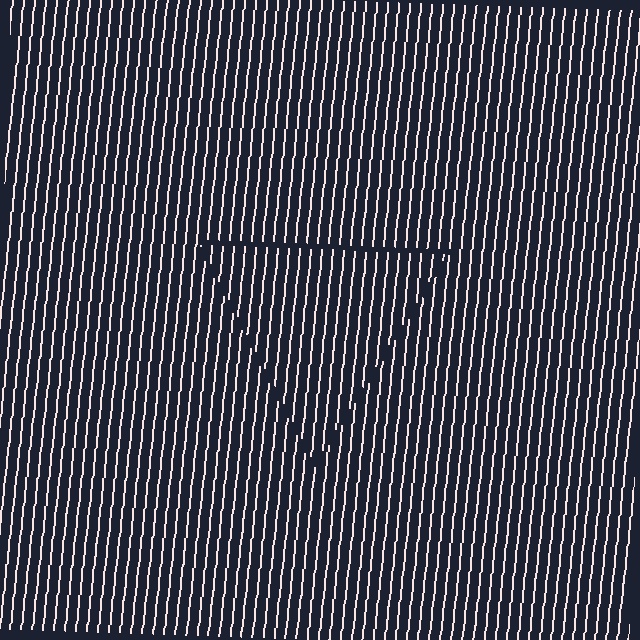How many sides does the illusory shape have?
3 sides — the line-ends trace a triangle.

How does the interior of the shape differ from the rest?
The interior of the shape contains the same grating, shifted by half a period — the contour is defined by the phase discontinuity where line-ends from the inner and outer gratings abut.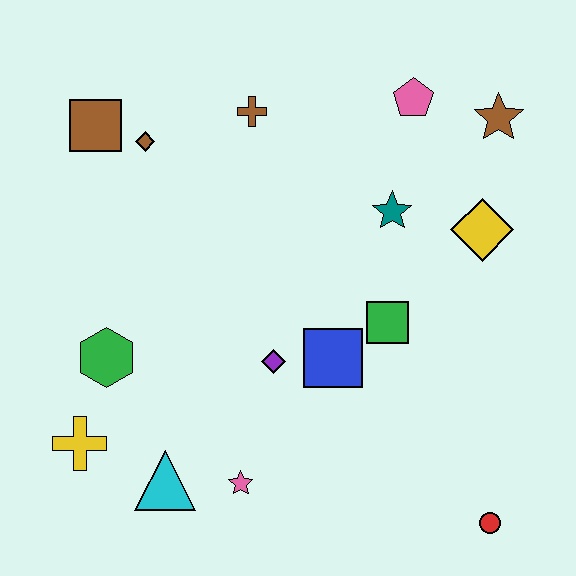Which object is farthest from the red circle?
The brown square is farthest from the red circle.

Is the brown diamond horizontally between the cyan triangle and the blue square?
No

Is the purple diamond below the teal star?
Yes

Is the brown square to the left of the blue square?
Yes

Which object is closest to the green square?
The blue square is closest to the green square.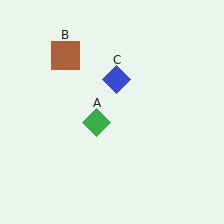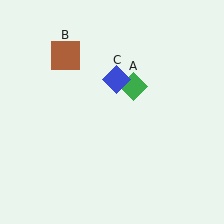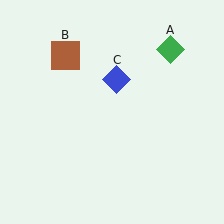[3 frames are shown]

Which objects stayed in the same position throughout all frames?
Brown square (object B) and blue diamond (object C) remained stationary.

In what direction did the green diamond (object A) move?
The green diamond (object A) moved up and to the right.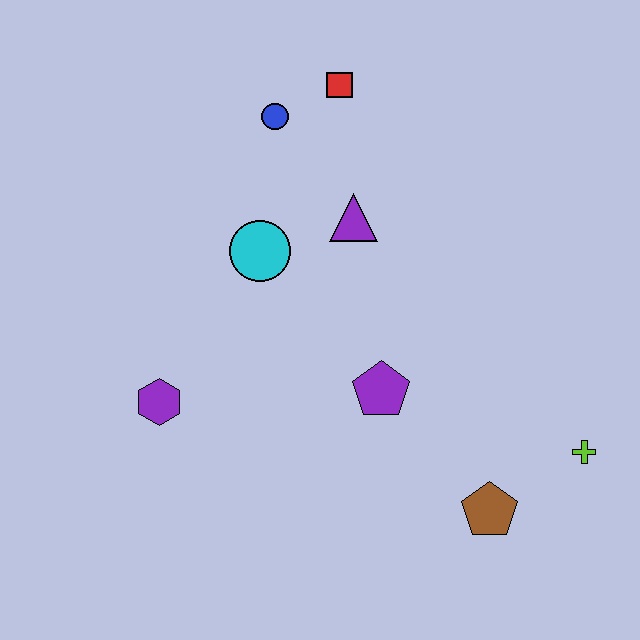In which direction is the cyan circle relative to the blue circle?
The cyan circle is below the blue circle.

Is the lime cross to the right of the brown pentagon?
Yes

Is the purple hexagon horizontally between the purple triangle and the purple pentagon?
No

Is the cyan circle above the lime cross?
Yes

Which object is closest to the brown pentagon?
The lime cross is closest to the brown pentagon.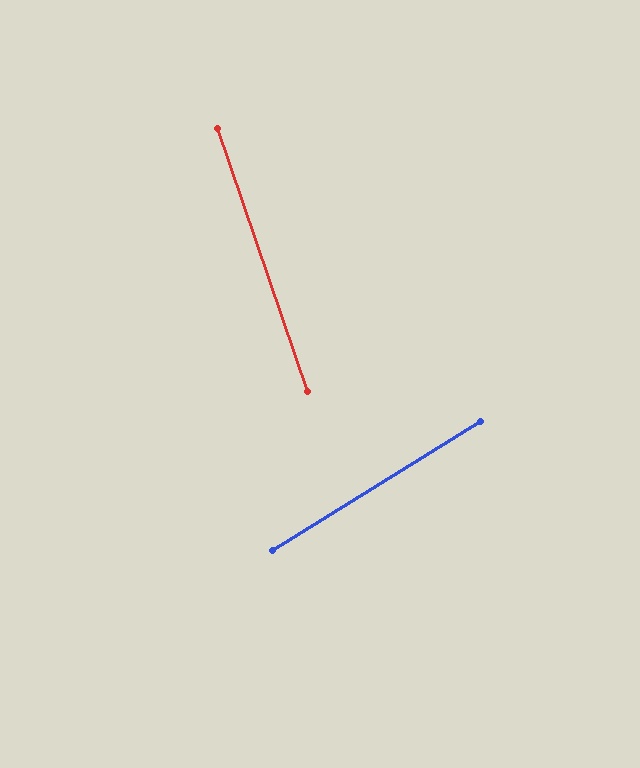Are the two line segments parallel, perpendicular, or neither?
Neither parallel nor perpendicular — they differ by about 77°.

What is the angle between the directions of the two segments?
Approximately 77 degrees.